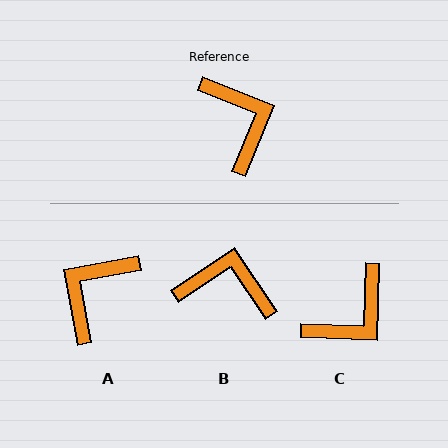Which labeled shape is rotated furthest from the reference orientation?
A, about 122 degrees away.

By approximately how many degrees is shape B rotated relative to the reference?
Approximately 56 degrees counter-clockwise.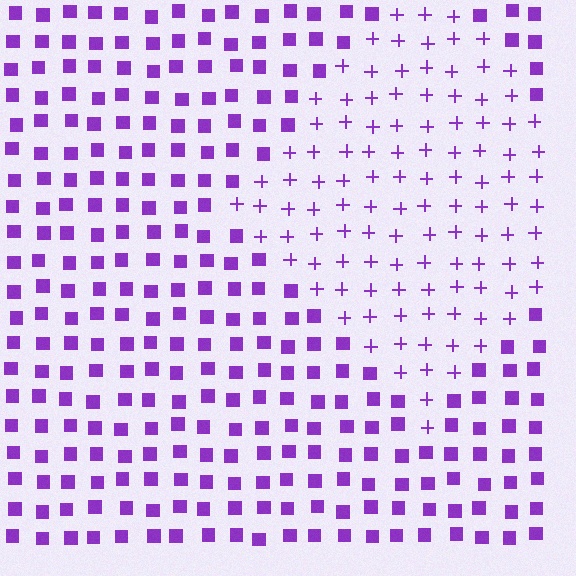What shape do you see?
I see a diamond.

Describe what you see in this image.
The image is filled with small purple elements arranged in a uniform grid. A diamond-shaped region contains plus signs, while the surrounding area contains squares. The boundary is defined purely by the change in element shape.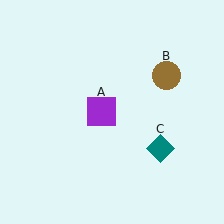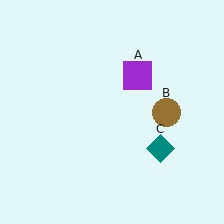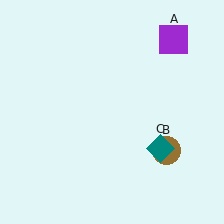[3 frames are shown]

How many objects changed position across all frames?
2 objects changed position: purple square (object A), brown circle (object B).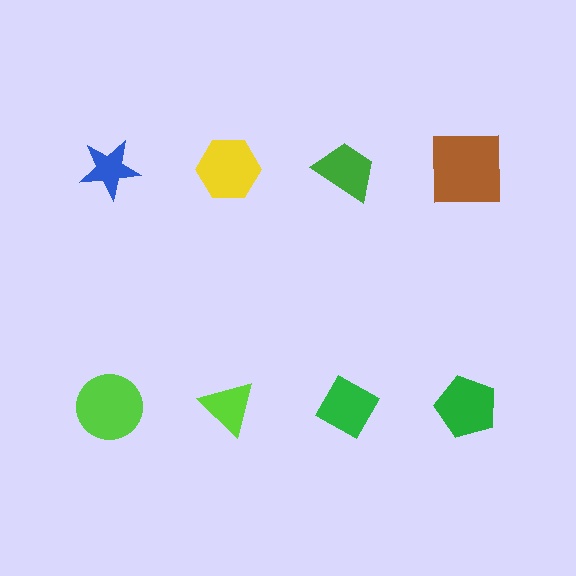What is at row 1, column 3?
A green trapezoid.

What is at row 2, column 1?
A lime circle.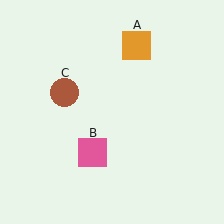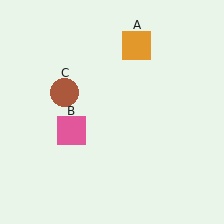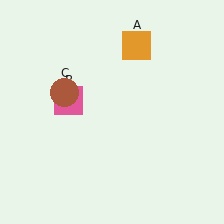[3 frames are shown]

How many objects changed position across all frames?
1 object changed position: pink square (object B).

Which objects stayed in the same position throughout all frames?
Orange square (object A) and brown circle (object C) remained stationary.